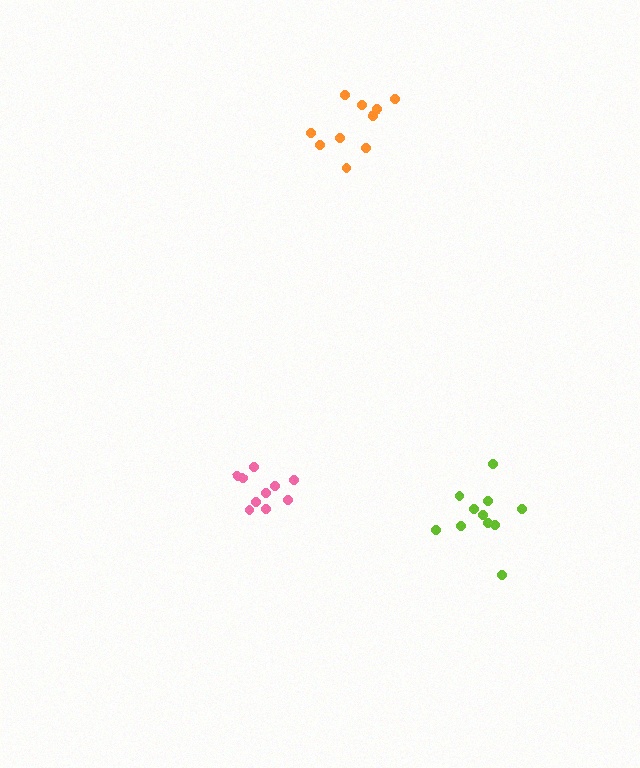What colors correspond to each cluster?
The clusters are colored: pink, orange, lime.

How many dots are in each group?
Group 1: 10 dots, Group 2: 10 dots, Group 3: 11 dots (31 total).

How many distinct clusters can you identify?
There are 3 distinct clusters.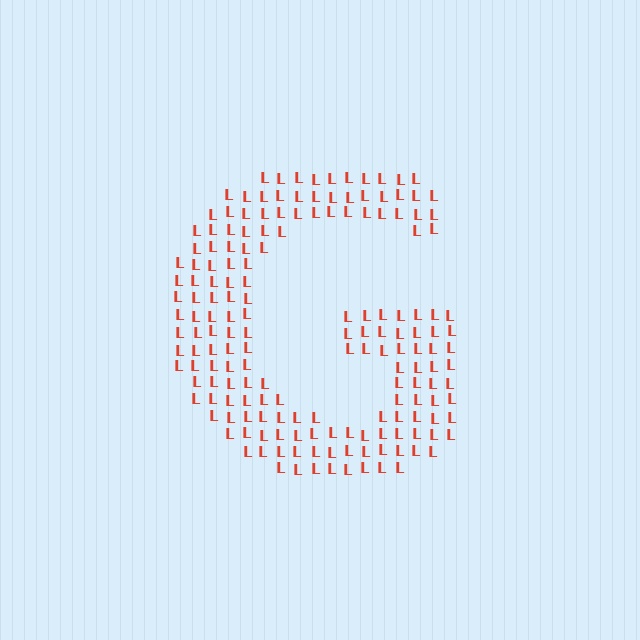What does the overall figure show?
The overall figure shows the letter G.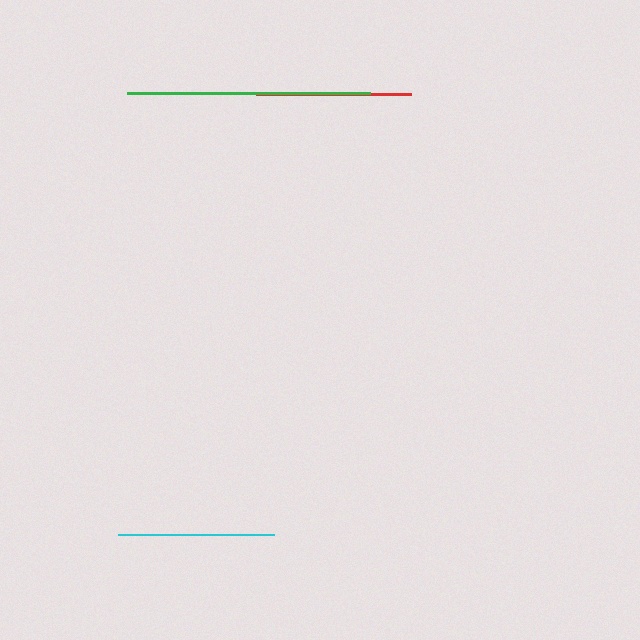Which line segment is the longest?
The green line is the longest at approximately 243 pixels.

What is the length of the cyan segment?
The cyan segment is approximately 156 pixels long.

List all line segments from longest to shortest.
From longest to shortest: green, cyan, red.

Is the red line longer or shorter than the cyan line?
The cyan line is longer than the red line.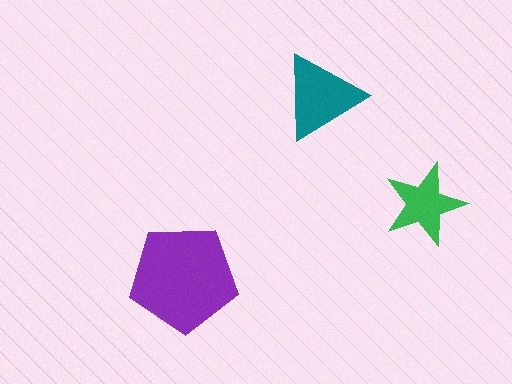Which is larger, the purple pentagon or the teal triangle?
The purple pentagon.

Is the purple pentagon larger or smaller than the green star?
Larger.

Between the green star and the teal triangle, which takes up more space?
The teal triangle.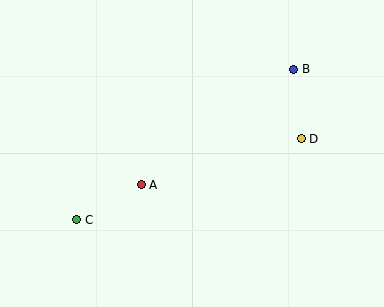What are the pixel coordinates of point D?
Point D is at (301, 139).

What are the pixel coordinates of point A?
Point A is at (141, 185).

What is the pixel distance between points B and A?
The distance between B and A is 191 pixels.